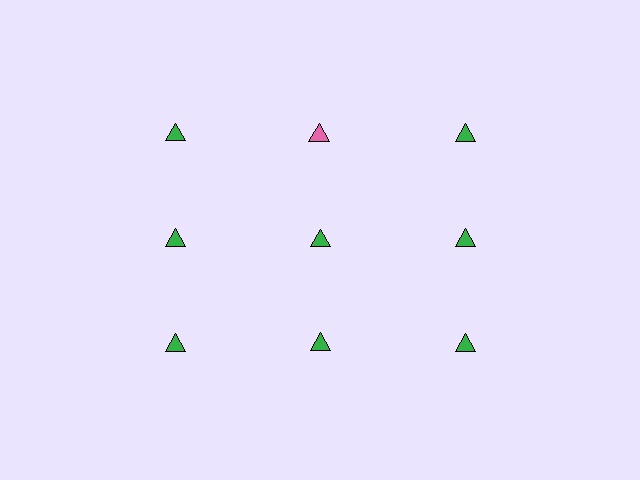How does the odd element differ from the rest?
It has a different color: pink instead of green.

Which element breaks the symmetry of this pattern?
The pink triangle in the top row, second from left column breaks the symmetry. All other shapes are green triangles.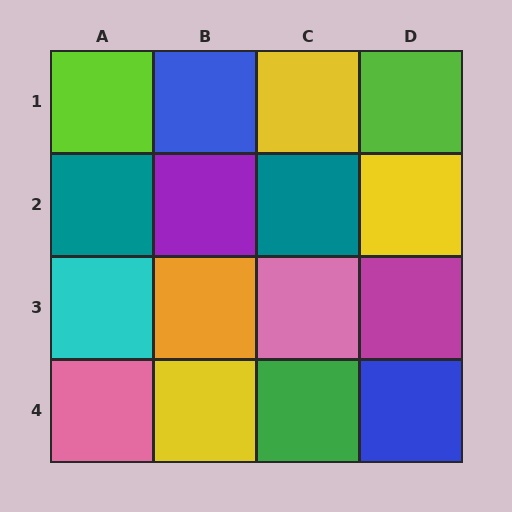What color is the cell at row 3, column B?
Orange.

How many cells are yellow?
3 cells are yellow.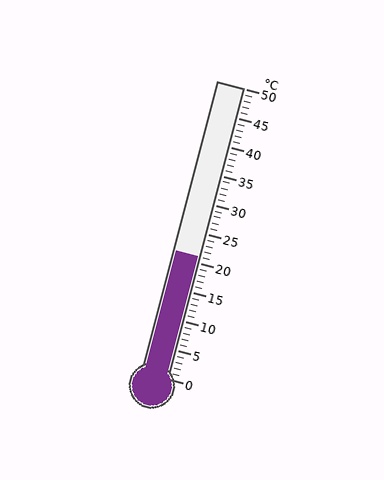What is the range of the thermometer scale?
The thermometer scale ranges from 0°C to 50°C.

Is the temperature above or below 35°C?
The temperature is below 35°C.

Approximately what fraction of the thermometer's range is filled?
The thermometer is filled to approximately 40% of its range.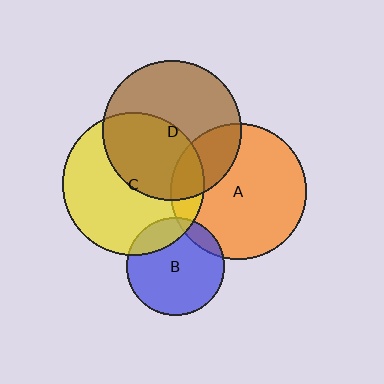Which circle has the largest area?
Circle C (yellow).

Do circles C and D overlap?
Yes.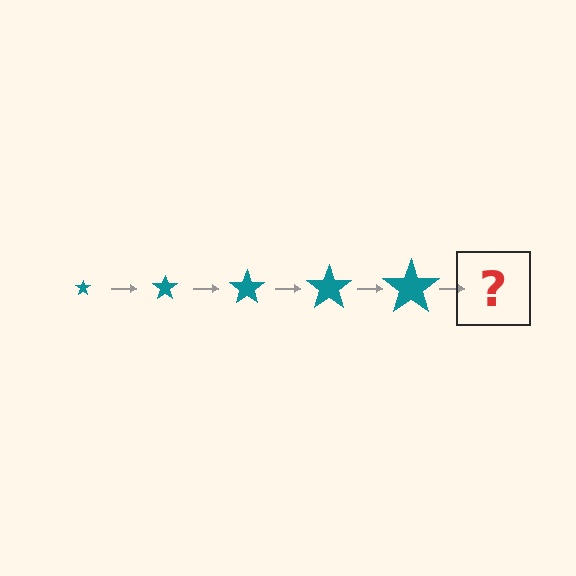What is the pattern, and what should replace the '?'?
The pattern is that the star gets progressively larger each step. The '?' should be a teal star, larger than the previous one.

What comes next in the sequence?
The next element should be a teal star, larger than the previous one.